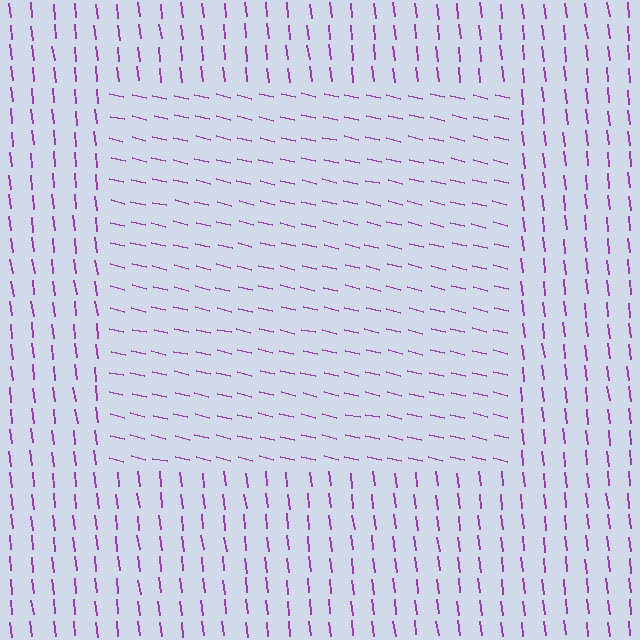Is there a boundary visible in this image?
Yes, there is a texture boundary formed by a change in line orientation.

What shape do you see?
I see a rectangle.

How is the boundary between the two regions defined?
The boundary is defined purely by a change in line orientation (approximately 70 degrees difference). All lines are the same color and thickness.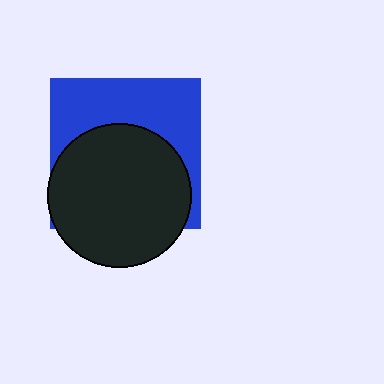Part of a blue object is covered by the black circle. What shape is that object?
It is a square.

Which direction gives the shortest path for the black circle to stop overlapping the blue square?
Moving down gives the shortest separation.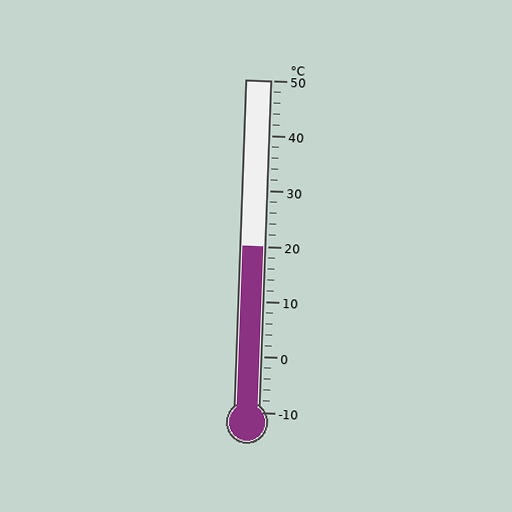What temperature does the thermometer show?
The thermometer shows approximately 20°C.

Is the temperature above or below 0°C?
The temperature is above 0°C.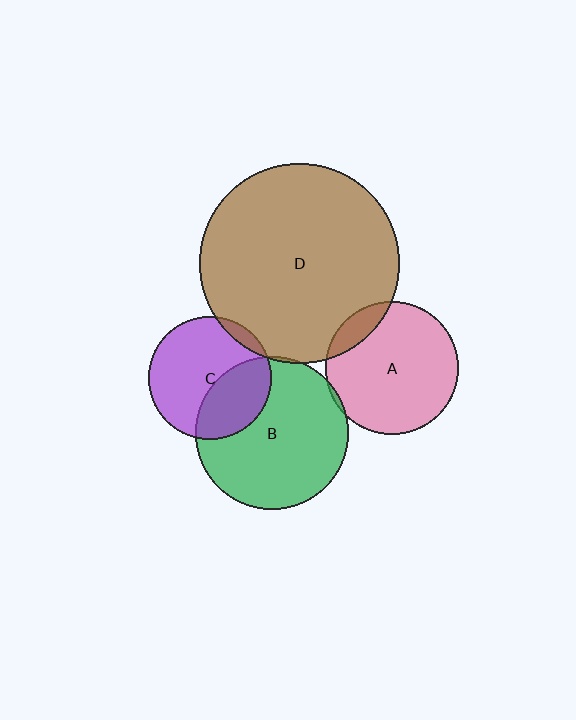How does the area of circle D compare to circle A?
Approximately 2.3 times.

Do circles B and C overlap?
Yes.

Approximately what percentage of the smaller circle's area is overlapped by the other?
Approximately 35%.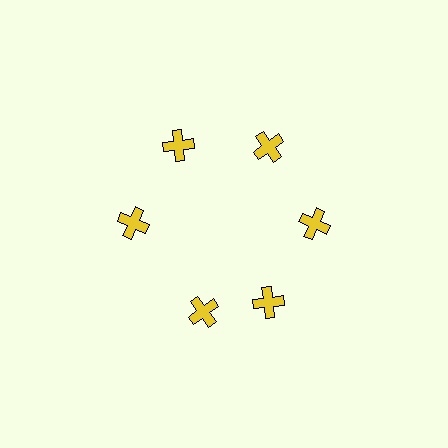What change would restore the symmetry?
The symmetry would be restored by rotating it back into even spacing with its neighbors so that all 6 crosses sit at equal angles and equal distance from the center.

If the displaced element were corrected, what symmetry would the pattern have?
It would have 6-fold rotational symmetry — the pattern would map onto itself every 60 degrees.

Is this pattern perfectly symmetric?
No. The 6 yellow crosses are arranged in a ring, but one element near the 7 o'clock position is rotated out of alignment along the ring, breaking the 6-fold rotational symmetry.